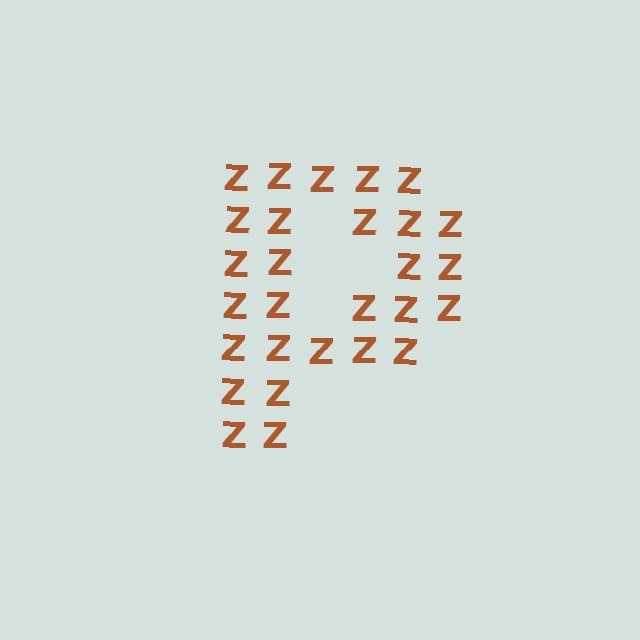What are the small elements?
The small elements are letter Z's.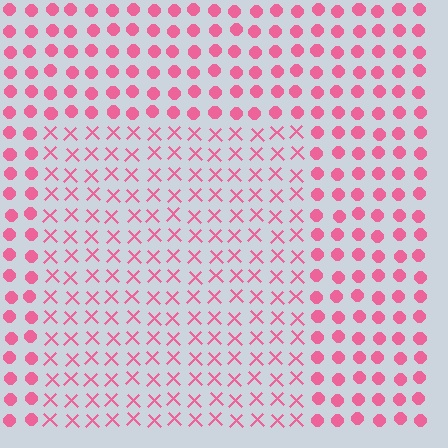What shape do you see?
I see a rectangle.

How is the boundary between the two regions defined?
The boundary is defined by a change in element shape: X marks inside vs. circles outside. All elements share the same color and spacing.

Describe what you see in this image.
The image is filled with small pink elements arranged in a uniform grid. A rectangle-shaped region contains X marks, while the surrounding area contains circles. The boundary is defined purely by the change in element shape.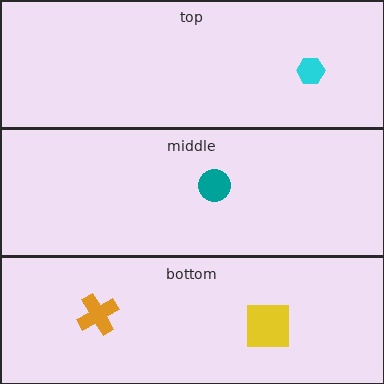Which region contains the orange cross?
The bottom region.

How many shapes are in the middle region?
1.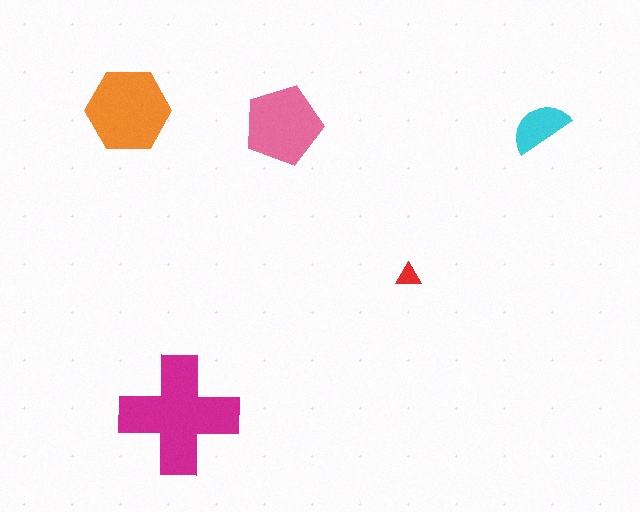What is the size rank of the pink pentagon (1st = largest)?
3rd.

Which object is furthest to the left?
The orange hexagon is leftmost.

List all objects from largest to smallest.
The magenta cross, the orange hexagon, the pink pentagon, the cyan semicircle, the red triangle.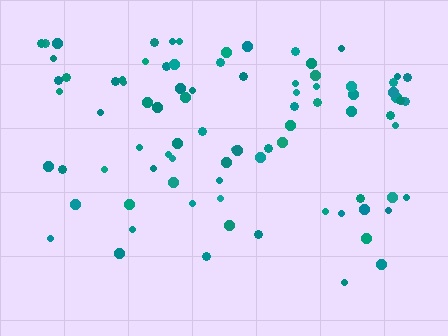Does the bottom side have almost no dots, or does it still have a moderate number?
Still a moderate number, just noticeably fewer than the top.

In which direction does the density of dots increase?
From bottom to top, with the top side densest.